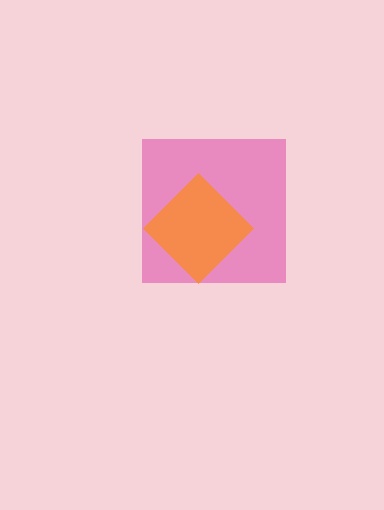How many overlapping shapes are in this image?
There are 2 overlapping shapes in the image.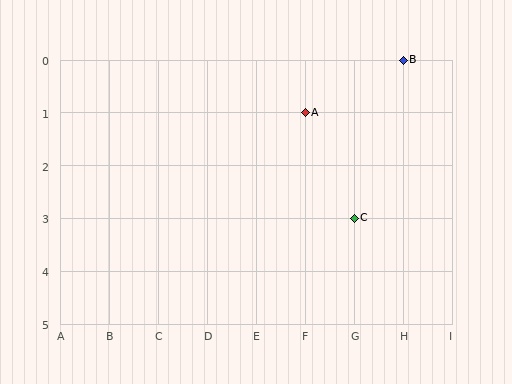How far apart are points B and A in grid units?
Points B and A are 2 columns and 1 row apart (about 2.2 grid units diagonally).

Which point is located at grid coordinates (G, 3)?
Point C is at (G, 3).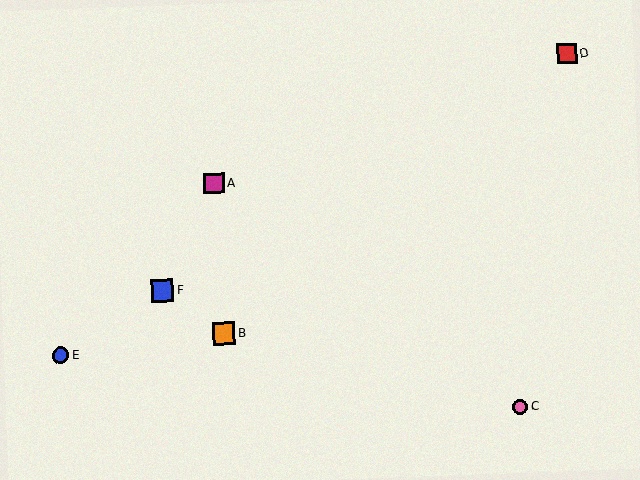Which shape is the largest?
The orange square (labeled B) is the largest.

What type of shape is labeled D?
Shape D is a red square.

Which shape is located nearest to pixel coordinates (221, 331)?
The orange square (labeled B) at (224, 333) is nearest to that location.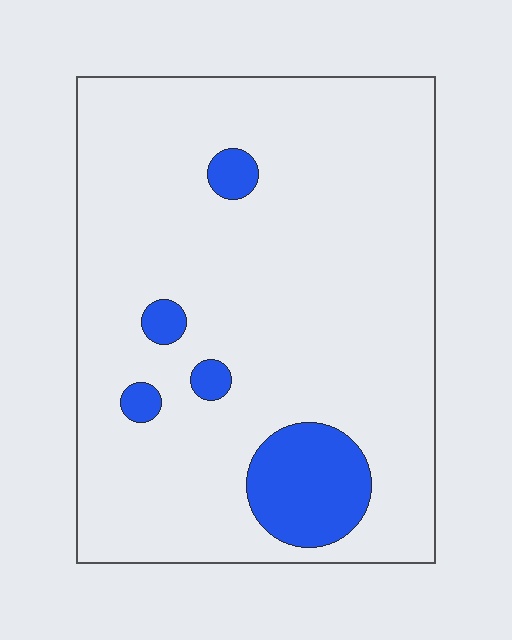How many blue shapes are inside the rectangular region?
5.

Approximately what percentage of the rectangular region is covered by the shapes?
Approximately 10%.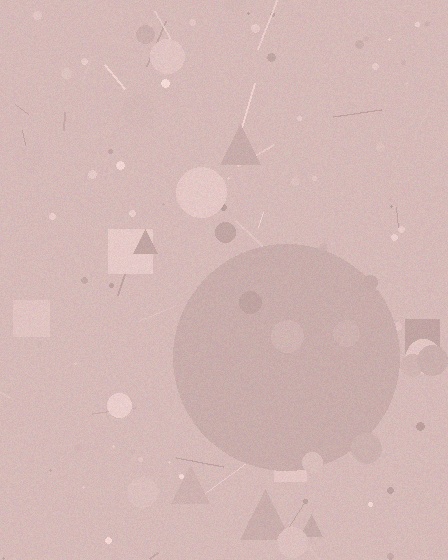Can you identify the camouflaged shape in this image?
The camouflaged shape is a circle.